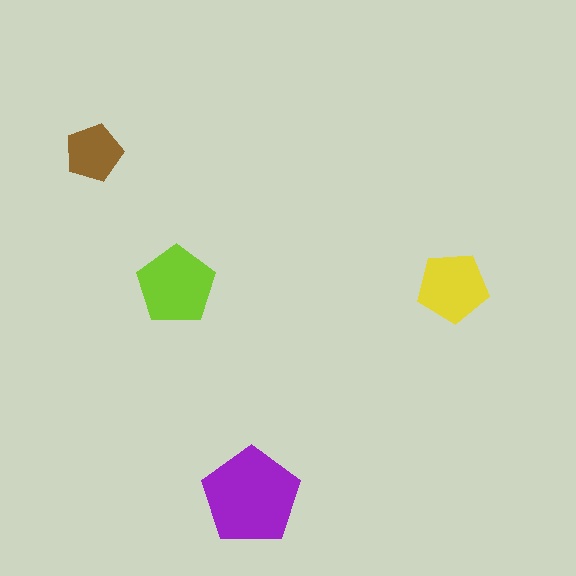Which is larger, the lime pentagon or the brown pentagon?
The lime one.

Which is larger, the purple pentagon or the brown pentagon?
The purple one.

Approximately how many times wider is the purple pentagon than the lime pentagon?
About 1.5 times wider.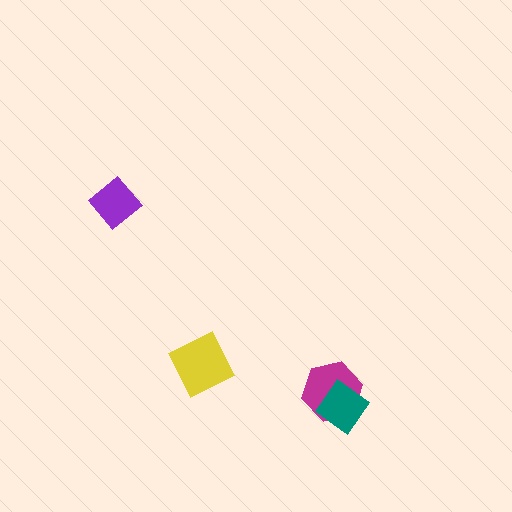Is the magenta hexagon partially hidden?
Yes, it is partially covered by another shape.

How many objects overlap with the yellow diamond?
0 objects overlap with the yellow diamond.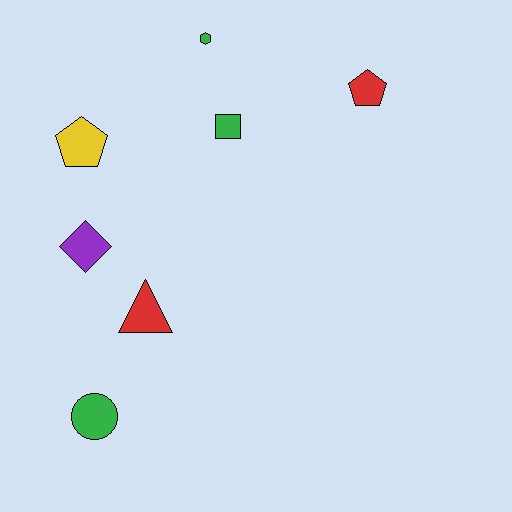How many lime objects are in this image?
There are no lime objects.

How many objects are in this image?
There are 7 objects.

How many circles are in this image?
There is 1 circle.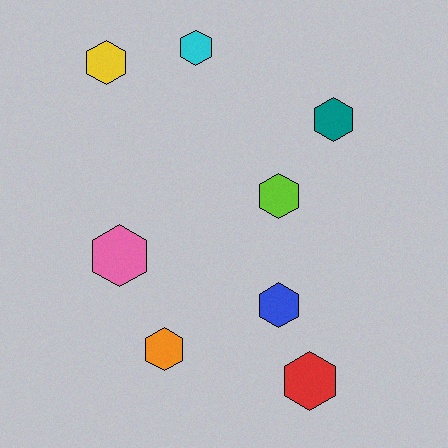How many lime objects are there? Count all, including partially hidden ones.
There is 1 lime object.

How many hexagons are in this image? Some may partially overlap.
There are 8 hexagons.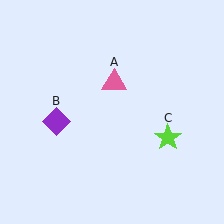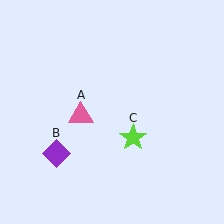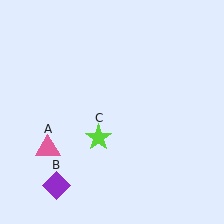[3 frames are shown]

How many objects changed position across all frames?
3 objects changed position: pink triangle (object A), purple diamond (object B), lime star (object C).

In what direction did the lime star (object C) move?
The lime star (object C) moved left.